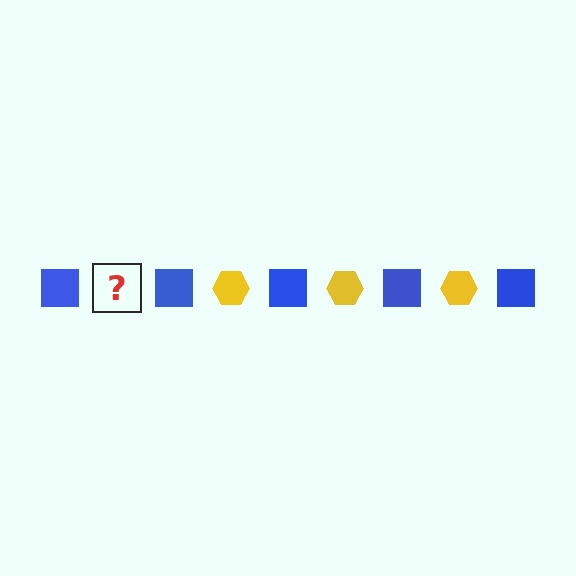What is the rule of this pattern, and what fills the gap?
The rule is that the pattern alternates between blue square and yellow hexagon. The gap should be filled with a yellow hexagon.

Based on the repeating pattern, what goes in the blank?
The blank should be a yellow hexagon.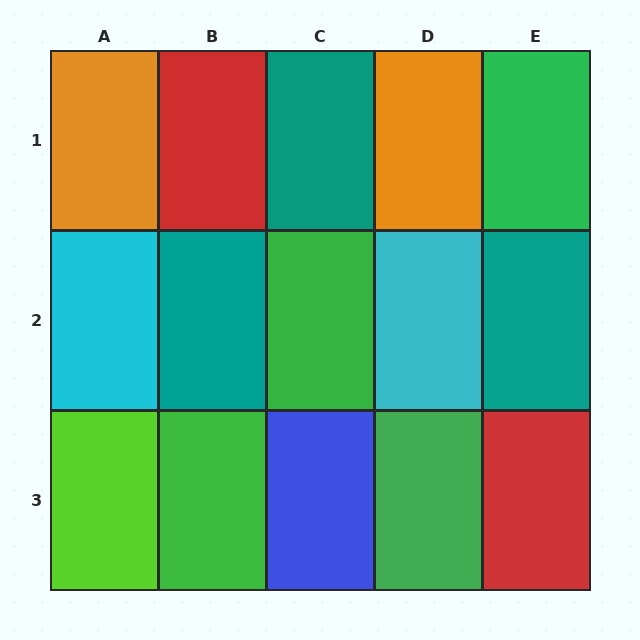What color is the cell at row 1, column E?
Green.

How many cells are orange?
2 cells are orange.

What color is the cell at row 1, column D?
Orange.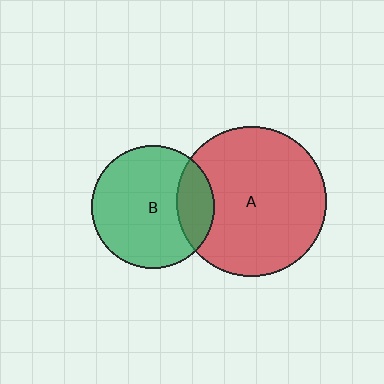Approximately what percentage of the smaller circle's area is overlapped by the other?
Approximately 20%.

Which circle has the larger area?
Circle A (red).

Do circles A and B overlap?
Yes.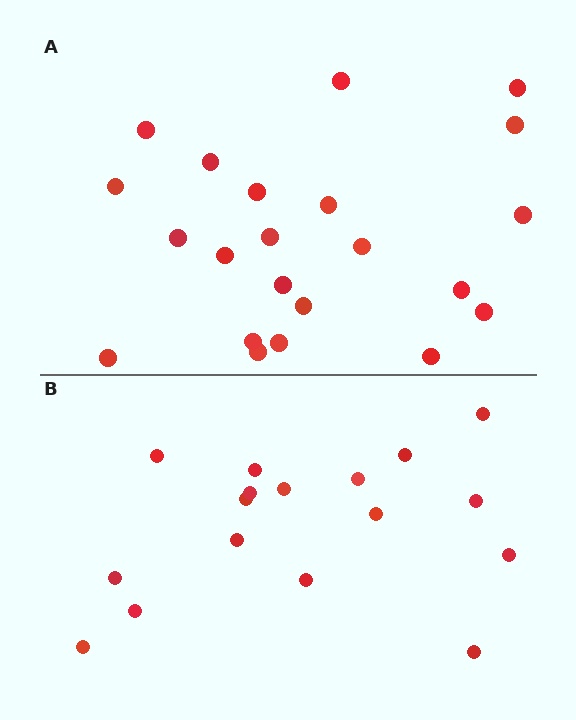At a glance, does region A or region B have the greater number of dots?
Region A (the top region) has more dots.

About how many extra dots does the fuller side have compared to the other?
Region A has about 5 more dots than region B.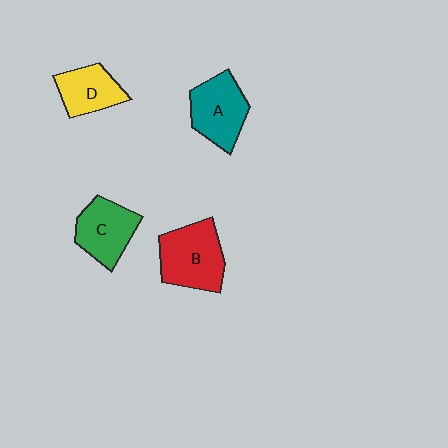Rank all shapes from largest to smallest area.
From largest to smallest: B (red), A (teal), C (green), D (yellow).